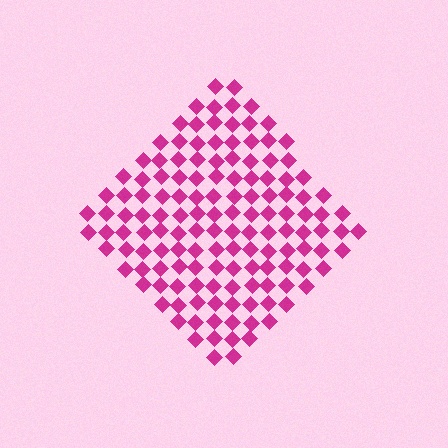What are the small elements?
The small elements are diamonds.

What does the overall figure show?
The overall figure shows a diamond.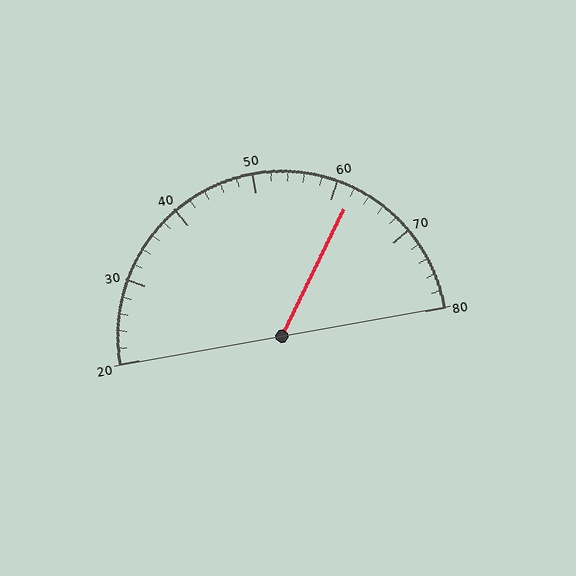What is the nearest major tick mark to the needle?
The nearest major tick mark is 60.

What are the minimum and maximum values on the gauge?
The gauge ranges from 20 to 80.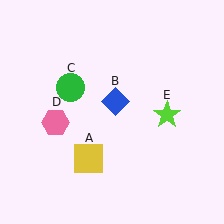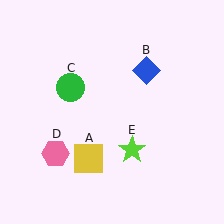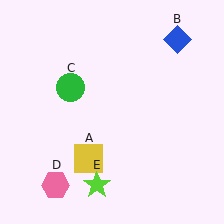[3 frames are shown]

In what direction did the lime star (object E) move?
The lime star (object E) moved down and to the left.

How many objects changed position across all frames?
3 objects changed position: blue diamond (object B), pink hexagon (object D), lime star (object E).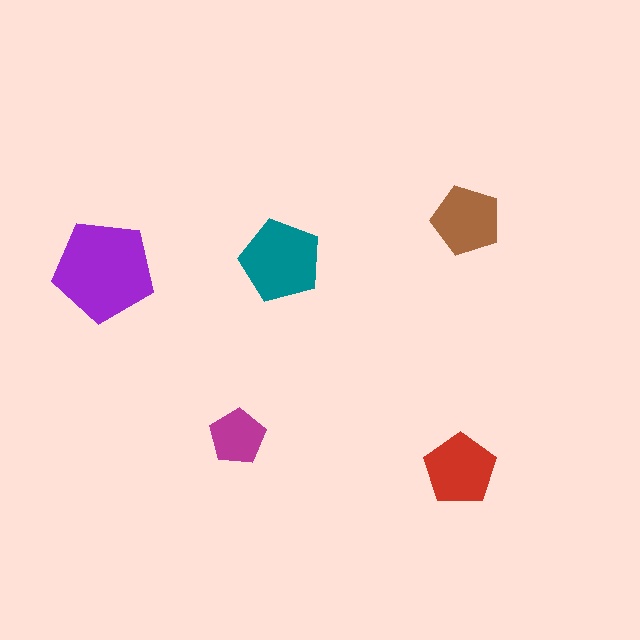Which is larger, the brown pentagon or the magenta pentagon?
The brown one.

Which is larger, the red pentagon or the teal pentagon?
The teal one.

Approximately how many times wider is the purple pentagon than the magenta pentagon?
About 2 times wider.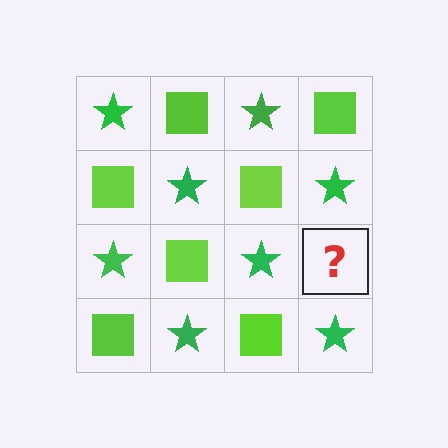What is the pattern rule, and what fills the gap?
The rule is that it alternates green star and lime square in a checkerboard pattern. The gap should be filled with a lime square.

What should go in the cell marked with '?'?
The missing cell should contain a lime square.